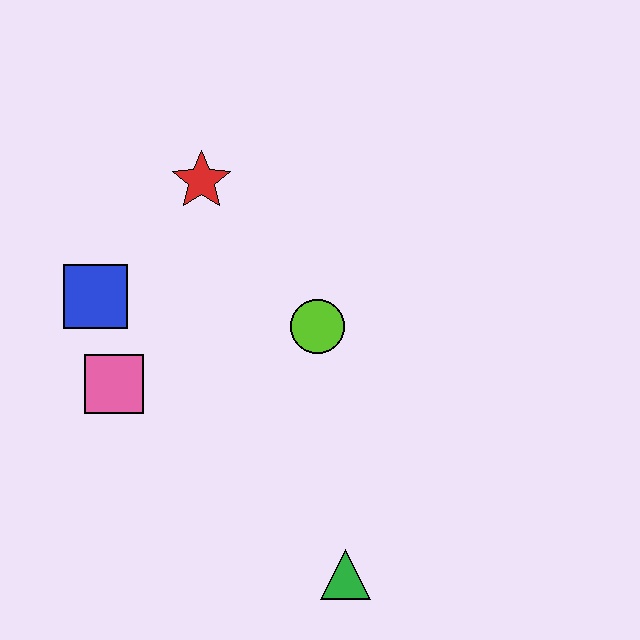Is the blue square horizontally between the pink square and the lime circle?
No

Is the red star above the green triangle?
Yes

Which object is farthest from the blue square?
The green triangle is farthest from the blue square.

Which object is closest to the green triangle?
The lime circle is closest to the green triangle.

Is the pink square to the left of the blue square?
No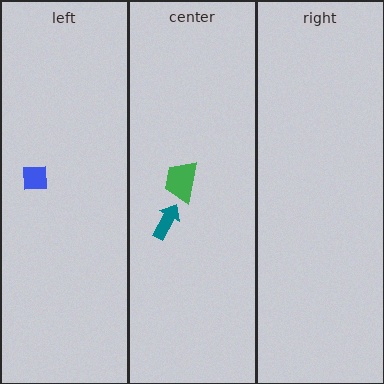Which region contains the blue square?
The left region.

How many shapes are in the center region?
2.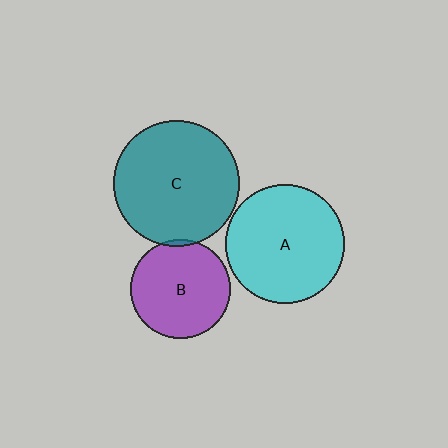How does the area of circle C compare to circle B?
Approximately 1.6 times.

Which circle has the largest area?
Circle C (teal).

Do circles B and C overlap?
Yes.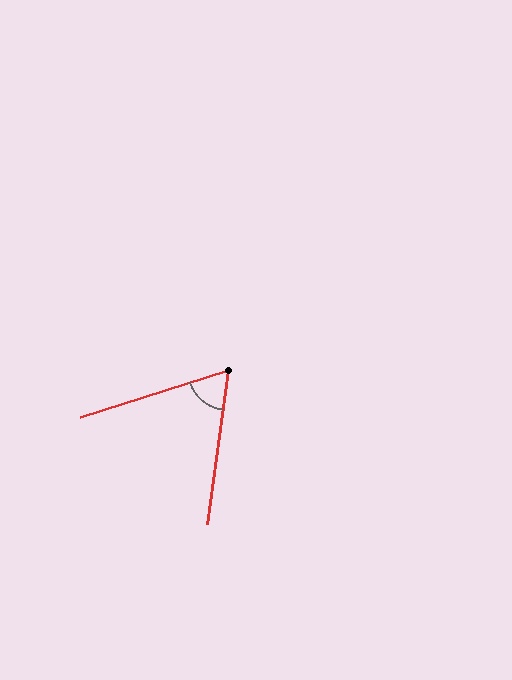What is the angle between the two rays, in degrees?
Approximately 65 degrees.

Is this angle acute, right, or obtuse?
It is acute.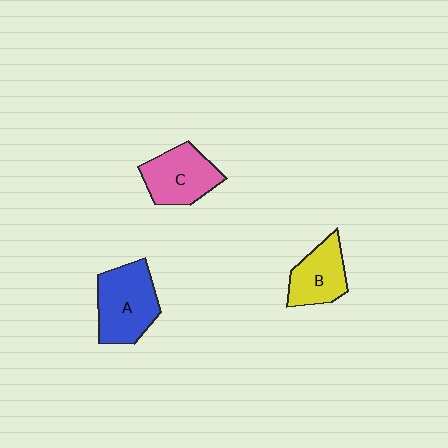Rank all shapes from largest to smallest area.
From largest to smallest: A (blue), C (pink), B (yellow).